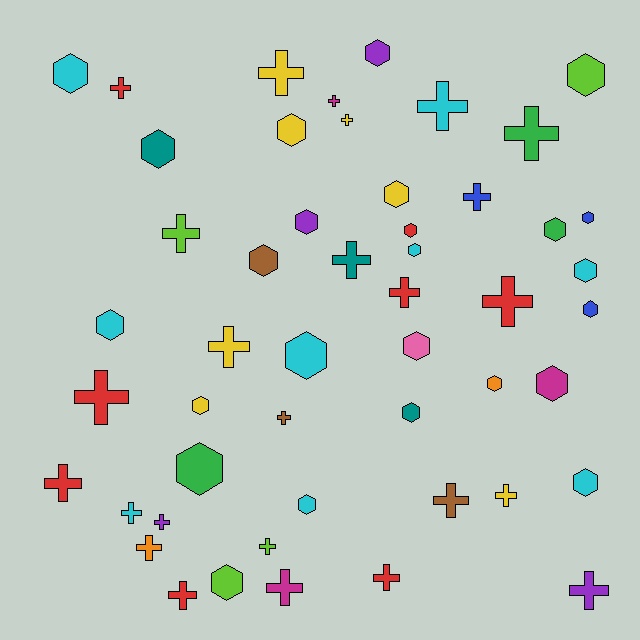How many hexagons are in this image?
There are 25 hexagons.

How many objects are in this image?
There are 50 objects.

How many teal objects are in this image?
There are 3 teal objects.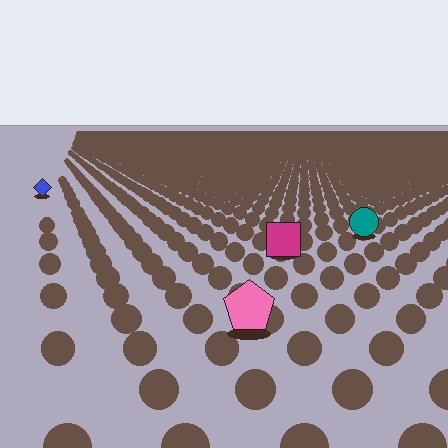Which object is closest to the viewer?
The pink pentagon is closest. The texture marks near it are larger and more spread out.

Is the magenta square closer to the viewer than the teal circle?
Yes. The magenta square is closer — you can tell from the texture gradient: the ground texture is coarser near it.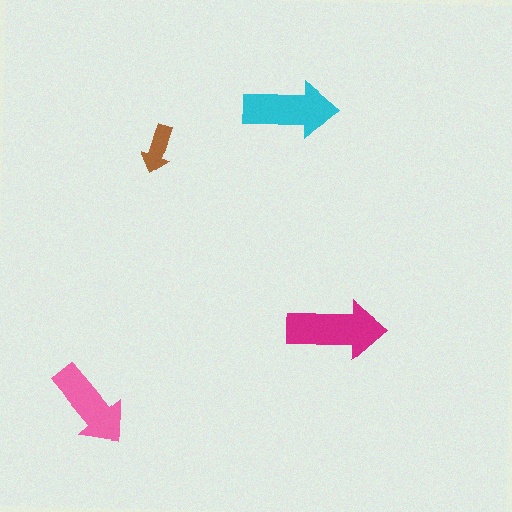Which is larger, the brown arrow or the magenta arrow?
The magenta one.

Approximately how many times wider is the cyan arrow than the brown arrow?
About 2 times wider.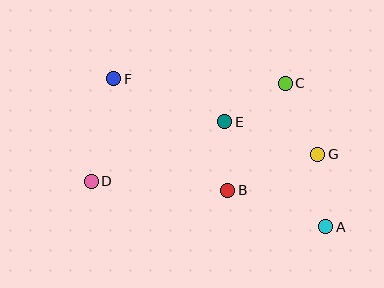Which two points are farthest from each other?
Points A and F are farthest from each other.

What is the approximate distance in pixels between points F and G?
The distance between F and G is approximately 218 pixels.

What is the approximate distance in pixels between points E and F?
The distance between E and F is approximately 119 pixels.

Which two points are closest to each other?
Points B and E are closest to each other.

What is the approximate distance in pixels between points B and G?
The distance between B and G is approximately 97 pixels.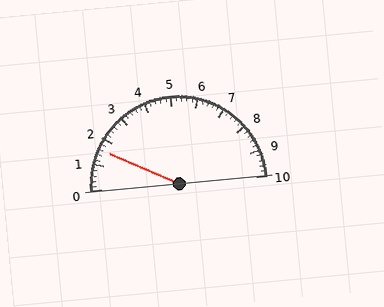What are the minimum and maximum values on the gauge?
The gauge ranges from 0 to 10.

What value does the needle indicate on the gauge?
The needle indicates approximately 1.6.